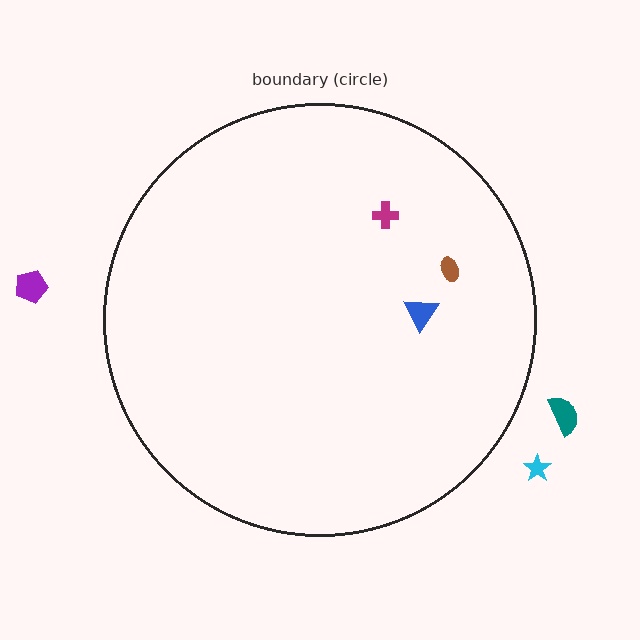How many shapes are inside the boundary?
3 inside, 3 outside.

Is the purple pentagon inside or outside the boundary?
Outside.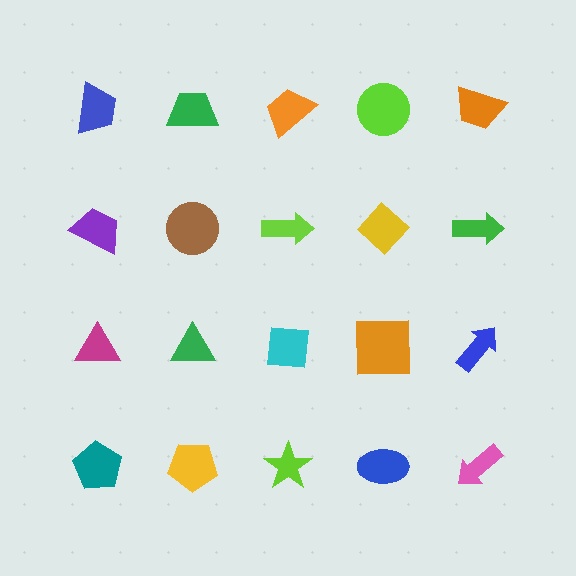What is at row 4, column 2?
A yellow pentagon.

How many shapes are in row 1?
5 shapes.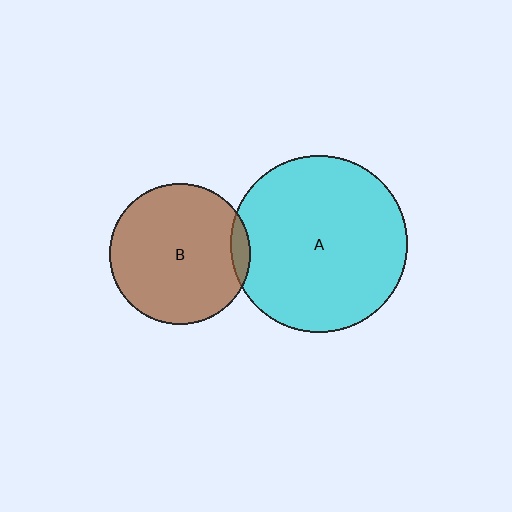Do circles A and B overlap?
Yes.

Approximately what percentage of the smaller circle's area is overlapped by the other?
Approximately 5%.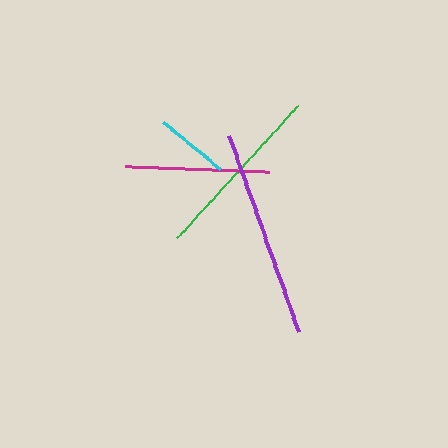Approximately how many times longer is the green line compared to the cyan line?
The green line is approximately 2.4 times the length of the cyan line.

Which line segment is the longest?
The purple line is the longest at approximately 208 pixels.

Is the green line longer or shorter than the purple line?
The purple line is longer than the green line.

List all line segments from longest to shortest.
From longest to shortest: purple, green, magenta, cyan.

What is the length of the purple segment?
The purple segment is approximately 208 pixels long.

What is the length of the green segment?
The green segment is approximately 179 pixels long.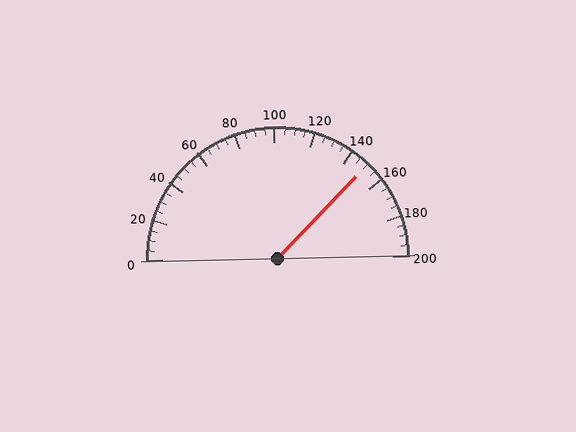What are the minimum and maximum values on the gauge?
The gauge ranges from 0 to 200.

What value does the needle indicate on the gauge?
The needle indicates approximately 150.